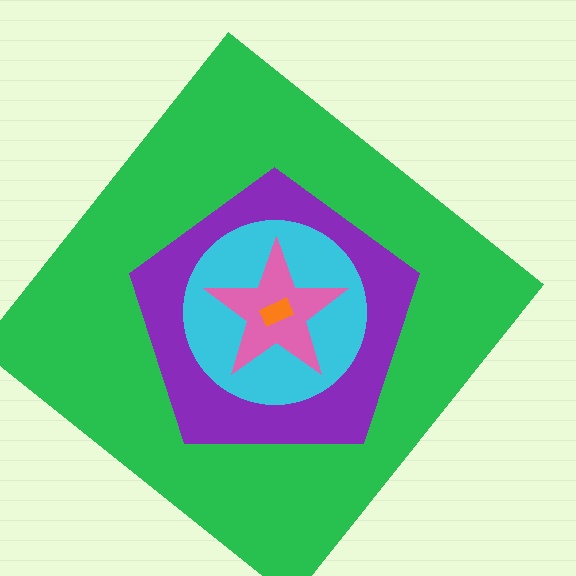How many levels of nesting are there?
5.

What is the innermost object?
The orange rectangle.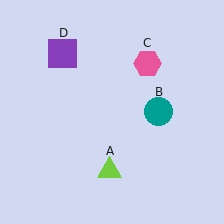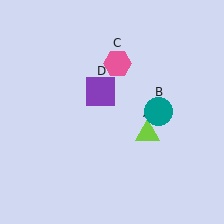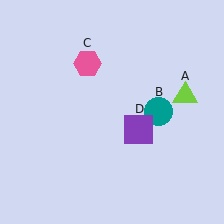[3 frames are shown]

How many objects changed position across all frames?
3 objects changed position: lime triangle (object A), pink hexagon (object C), purple square (object D).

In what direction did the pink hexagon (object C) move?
The pink hexagon (object C) moved left.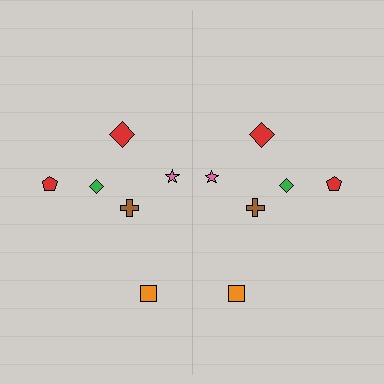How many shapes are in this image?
There are 12 shapes in this image.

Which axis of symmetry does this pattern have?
The pattern has a vertical axis of symmetry running through the center of the image.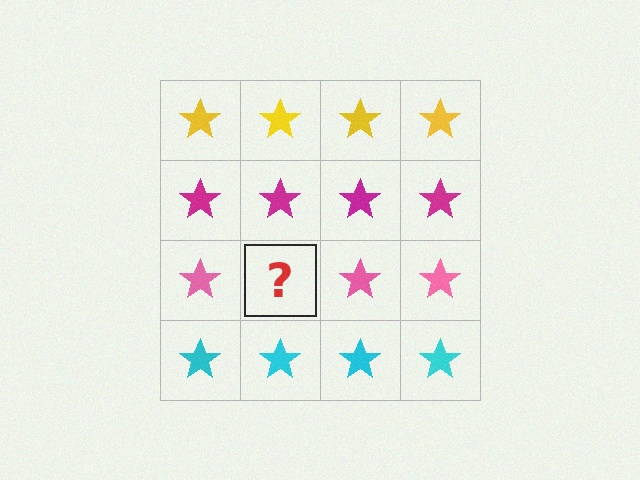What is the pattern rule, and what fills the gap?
The rule is that each row has a consistent color. The gap should be filled with a pink star.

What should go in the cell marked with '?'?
The missing cell should contain a pink star.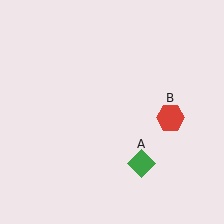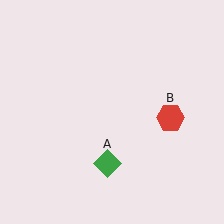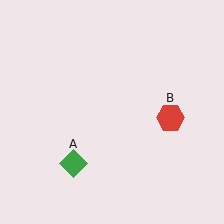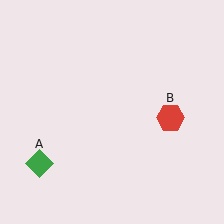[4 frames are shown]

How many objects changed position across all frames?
1 object changed position: green diamond (object A).